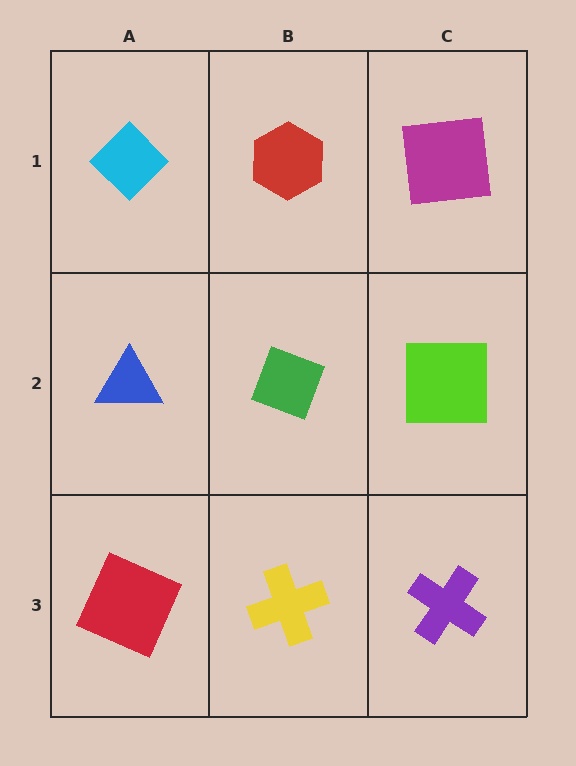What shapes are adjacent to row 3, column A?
A blue triangle (row 2, column A), a yellow cross (row 3, column B).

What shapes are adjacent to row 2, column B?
A red hexagon (row 1, column B), a yellow cross (row 3, column B), a blue triangle (row 2, column A), a lime square (row 2, column C).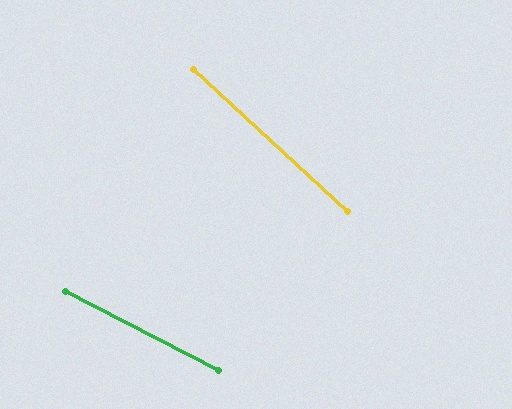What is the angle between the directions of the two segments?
Approximately 15 degrees.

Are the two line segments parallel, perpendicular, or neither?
Neither parallel nor perpendicular — they differ by about 15°.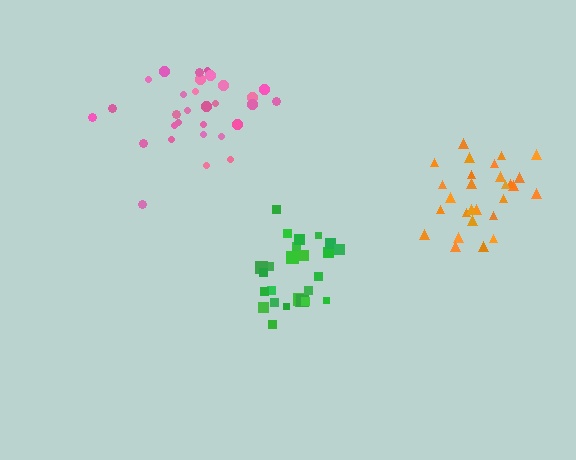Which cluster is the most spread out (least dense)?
Orange.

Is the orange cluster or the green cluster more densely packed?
Green.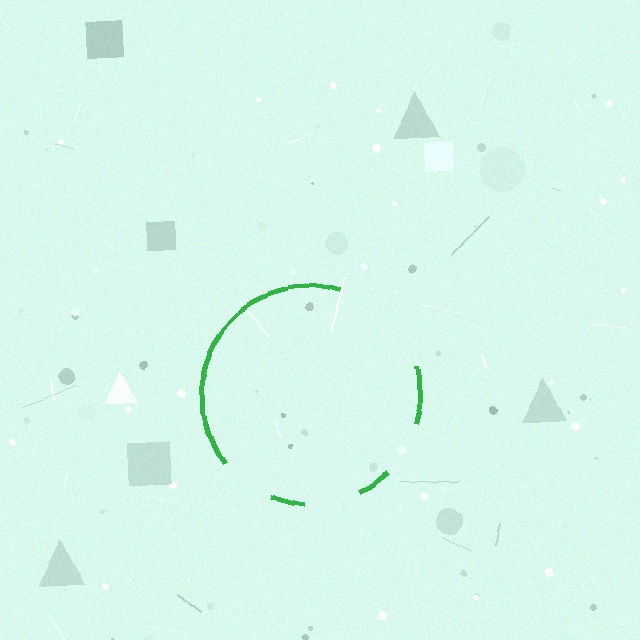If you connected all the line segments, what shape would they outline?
They would outline a circle.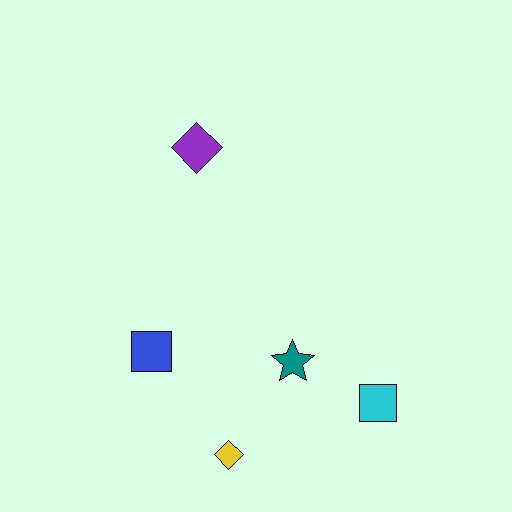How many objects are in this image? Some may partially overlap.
There are 5 objects.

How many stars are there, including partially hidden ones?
There is 1 star.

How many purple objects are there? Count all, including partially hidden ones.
There is 1 purple object.